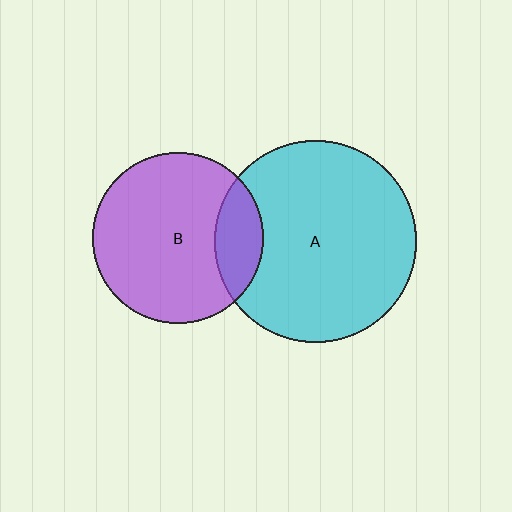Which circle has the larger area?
Circle A (cyan).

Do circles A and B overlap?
Yes.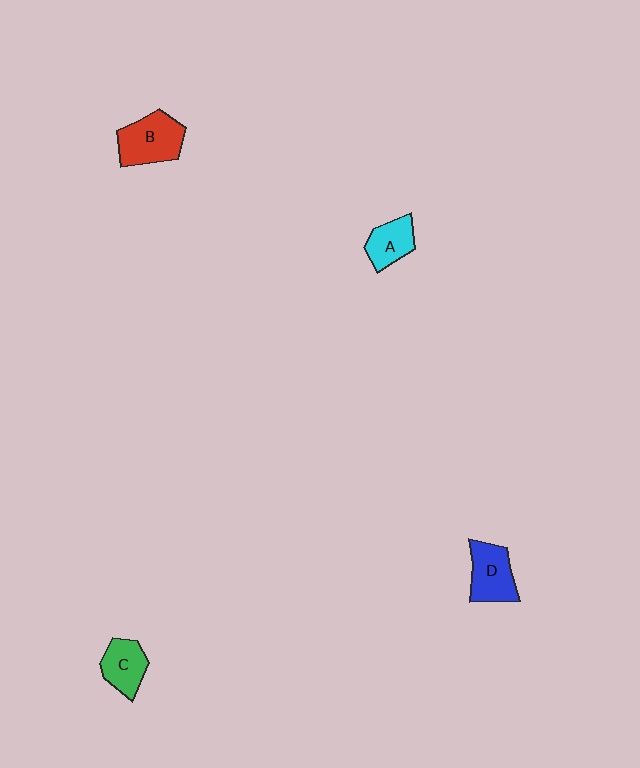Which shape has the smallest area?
Shape A (cyan).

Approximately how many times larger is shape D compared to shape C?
Approximately 1.2 times.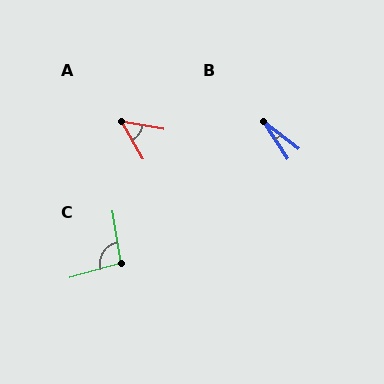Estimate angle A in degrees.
Approximately 51 degrees.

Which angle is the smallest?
B, at approximately 19 degrees.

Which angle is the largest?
C, at approximately 96 degrees.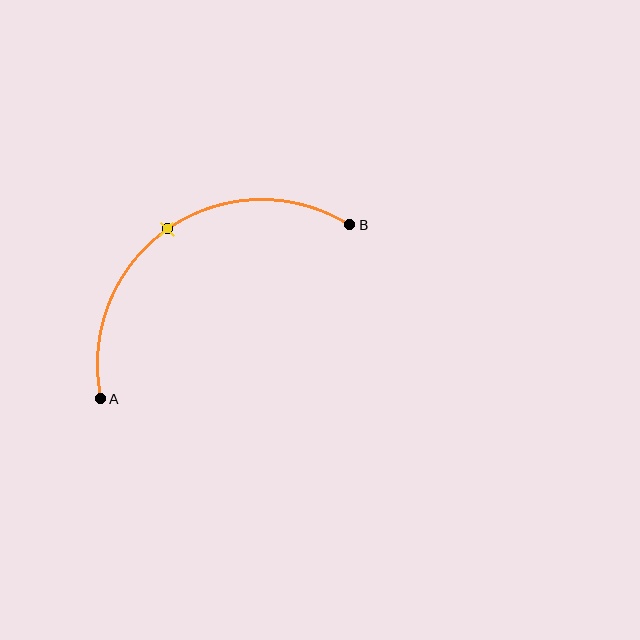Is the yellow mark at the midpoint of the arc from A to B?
Yes. The yellow mark lies on the arc at equal arc-length from both A and B — it is the arc midpoint.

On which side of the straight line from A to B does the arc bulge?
The arc bulges above and to the left of the straight line connecting A and B.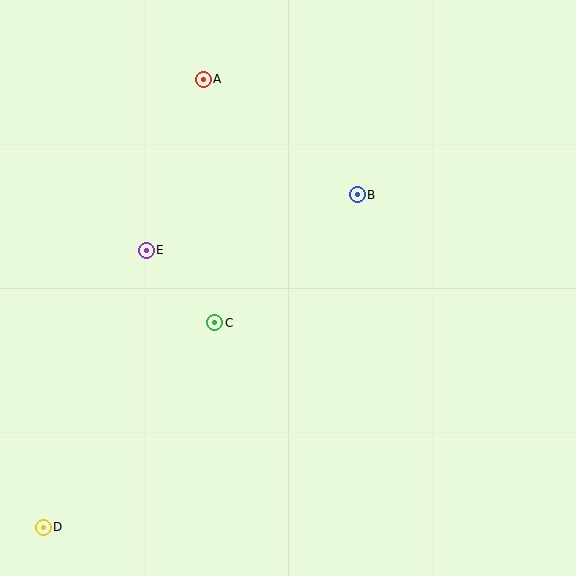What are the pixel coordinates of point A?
Point A is at (203, 79).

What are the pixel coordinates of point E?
Point E is at (146, 250).